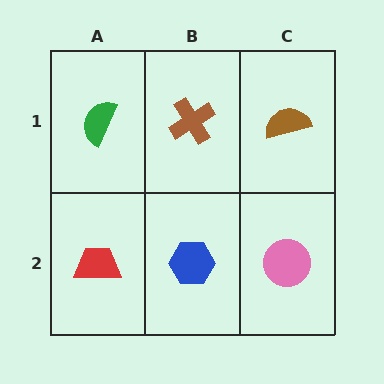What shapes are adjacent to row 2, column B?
A brown cross (row 1, column B), a red trapezoid (row 2, column A), a pink circle (row 2, column C).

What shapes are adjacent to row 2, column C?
A brown semicircle (row 1, column C), a blue hexagon (row 2, column B).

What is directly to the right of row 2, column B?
A pink circle.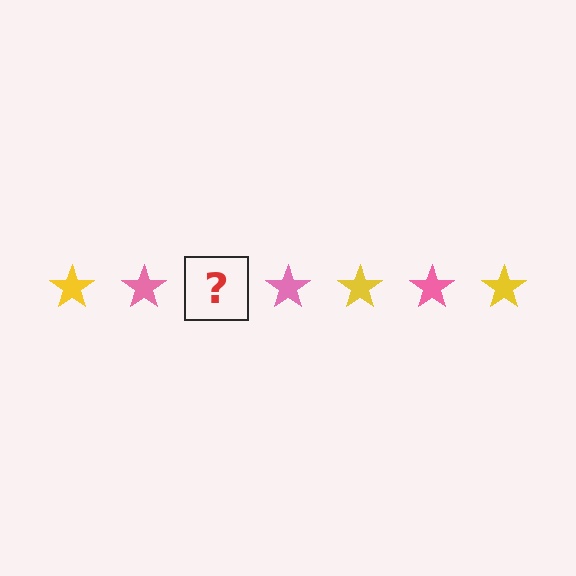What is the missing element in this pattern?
The missing element is a yellow star.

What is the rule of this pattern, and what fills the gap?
The rule is that the pattern cycles through yellow, pink stars. The gap should be filled with a yellow star.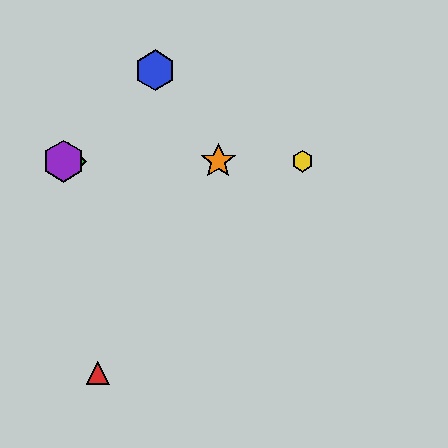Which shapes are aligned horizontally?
The green diamond, the yellow hexagon, the purple hexagon, the orange star are aligned horizontally.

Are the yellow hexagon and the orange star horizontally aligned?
Yes, both are at y≈161.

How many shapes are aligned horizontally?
4 shapes (the green diamond, the yellow hexagon, the purple hexagon, the orange star) are aligned horizontally.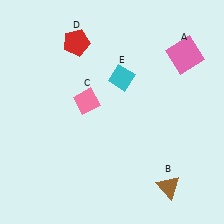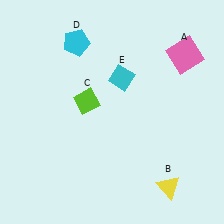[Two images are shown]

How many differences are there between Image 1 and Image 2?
There are 3 differences between the two images.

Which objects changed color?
B changed from brown to yellow. C changed from pink to lime. D changed from red to cyan.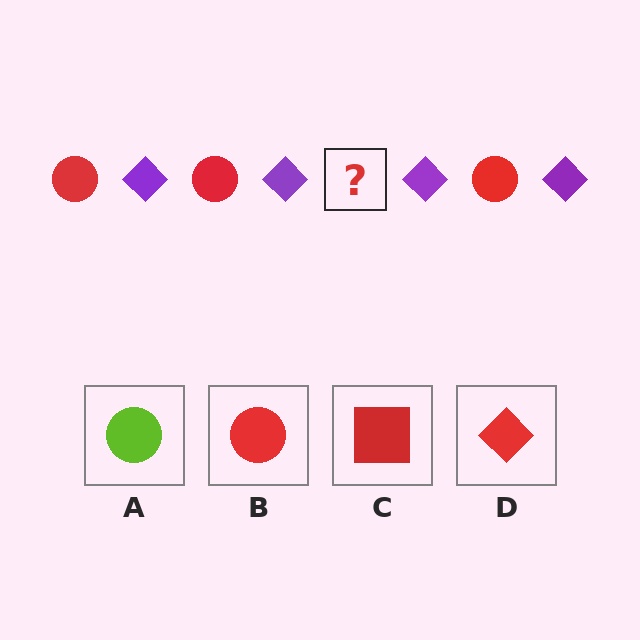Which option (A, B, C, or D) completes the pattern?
B.